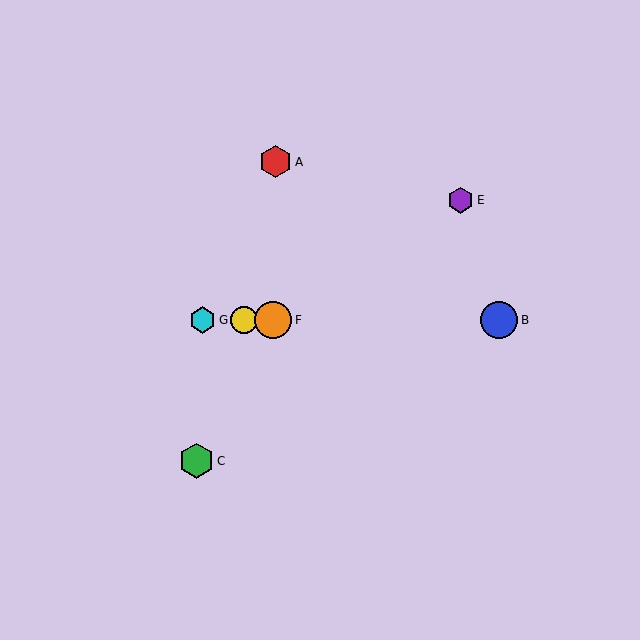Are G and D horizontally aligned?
Yes, both are at y≈320.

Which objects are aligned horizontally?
Objects B, D, F, G are aligned horizontally.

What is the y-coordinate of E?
Object E is at y≈200.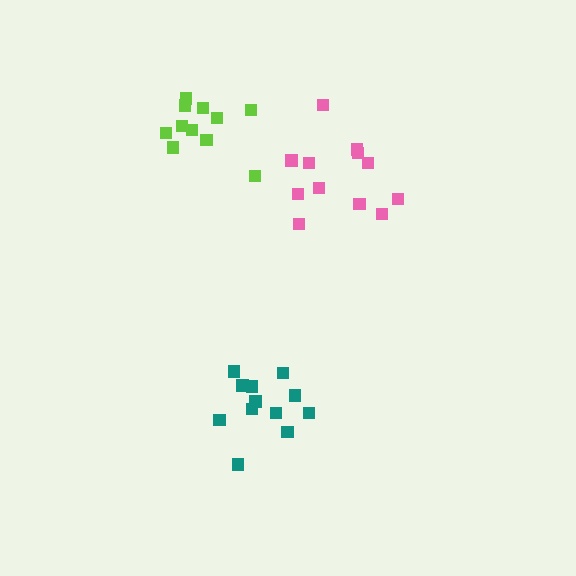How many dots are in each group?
Group 1: 12 dots, Group 2: 12 dots, Group 3: 11 dots (35 total).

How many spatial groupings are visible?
There are 3 spatial groupings.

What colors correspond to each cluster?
The clusters are colored: teal, pink, lime.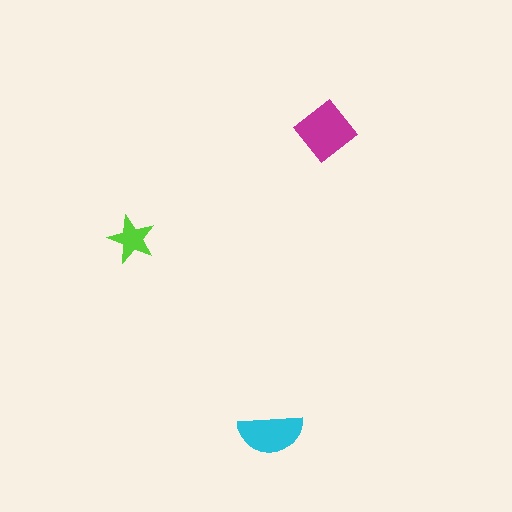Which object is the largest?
The magenta diamond.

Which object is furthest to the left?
The lime star is leftmost.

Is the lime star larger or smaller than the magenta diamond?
Smaller.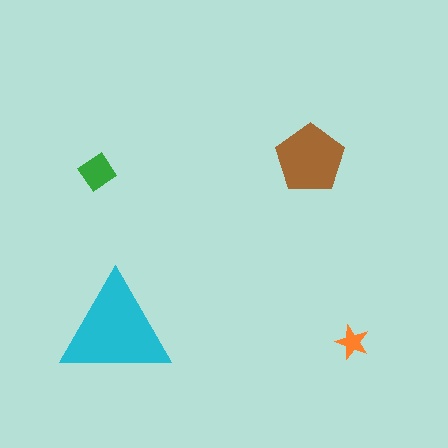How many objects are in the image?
There are 4 objects in the image.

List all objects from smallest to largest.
The orange star, the green diamond, the brown pentagon, the cyan triangle.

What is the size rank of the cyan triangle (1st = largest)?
1st.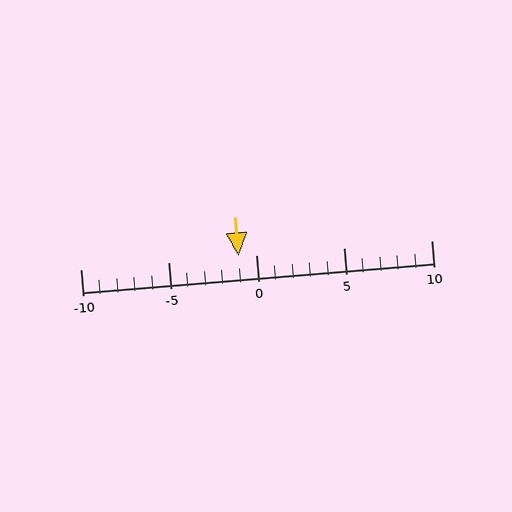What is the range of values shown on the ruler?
The ruler shows values from -10 to 10.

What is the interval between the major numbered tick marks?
The major tick marks are spaced 5 units apart.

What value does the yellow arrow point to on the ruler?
The yellow arrow points to approximately -1.